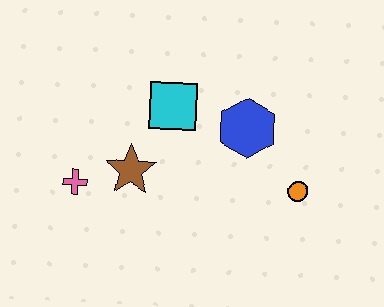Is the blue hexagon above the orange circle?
Yes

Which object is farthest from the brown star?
The orange circle is farthest from the brown star.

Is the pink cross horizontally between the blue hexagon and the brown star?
No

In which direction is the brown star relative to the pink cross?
The brown star is to the right of the pink cross.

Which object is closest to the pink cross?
The brown star is closest to the pink cross.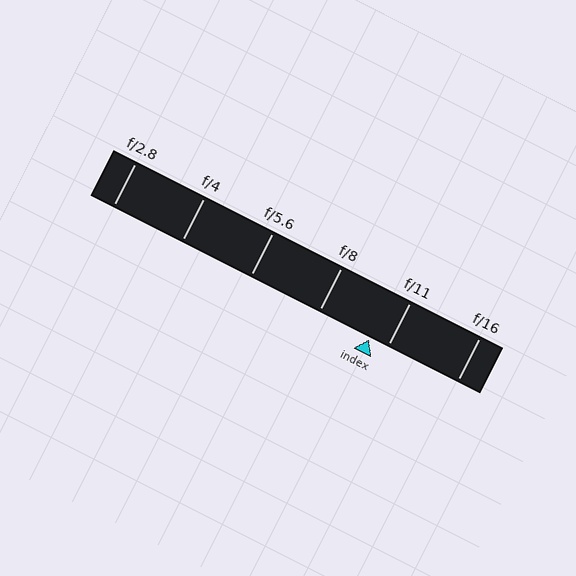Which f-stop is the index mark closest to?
The index mark is closest to f/11.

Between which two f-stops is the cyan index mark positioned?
The index mark is between f/8 and f/11.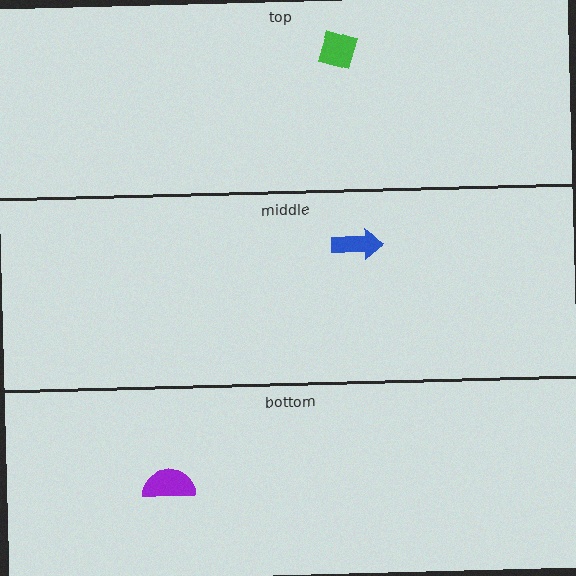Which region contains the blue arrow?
The middle region.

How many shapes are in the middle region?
1.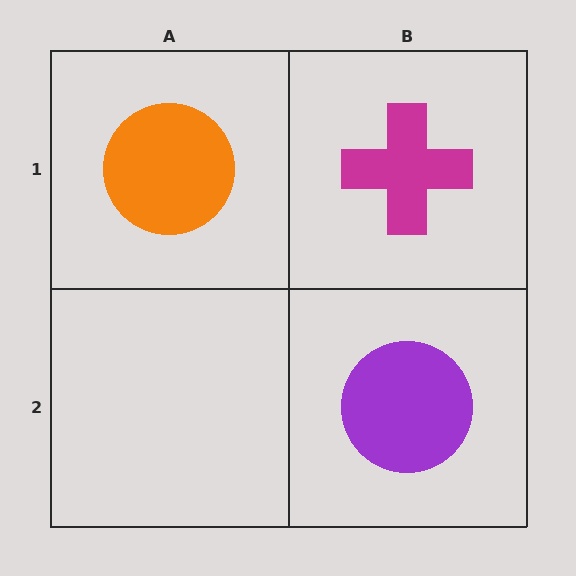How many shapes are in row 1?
2 shapes.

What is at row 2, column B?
A purple circle.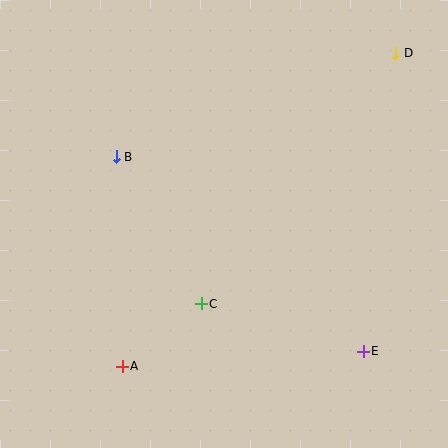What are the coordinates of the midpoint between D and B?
The midpoint between D and B is at (256, 105).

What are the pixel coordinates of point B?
Point B is at (116, 157).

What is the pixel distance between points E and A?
The distance between E and A is 241 pixels.